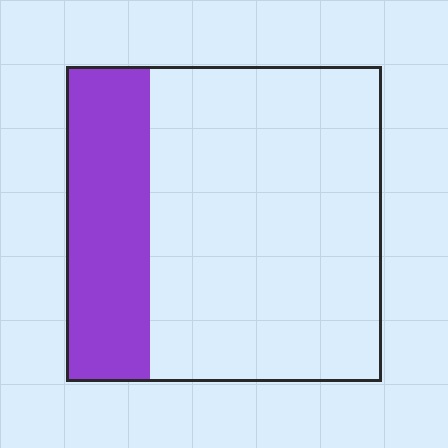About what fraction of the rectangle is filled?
About one quarter (1/4).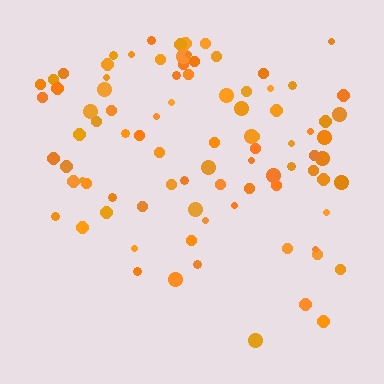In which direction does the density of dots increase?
From bottom to top, with the top side densest.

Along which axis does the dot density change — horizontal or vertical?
Vertical.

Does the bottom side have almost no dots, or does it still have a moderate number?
Still a moderate number, just noticeably fewer than the top.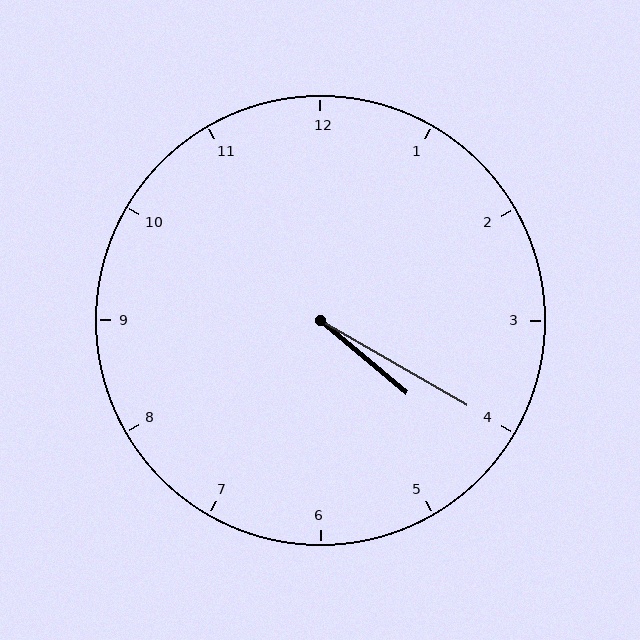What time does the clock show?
4:20.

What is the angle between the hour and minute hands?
Approximately 10 degrees.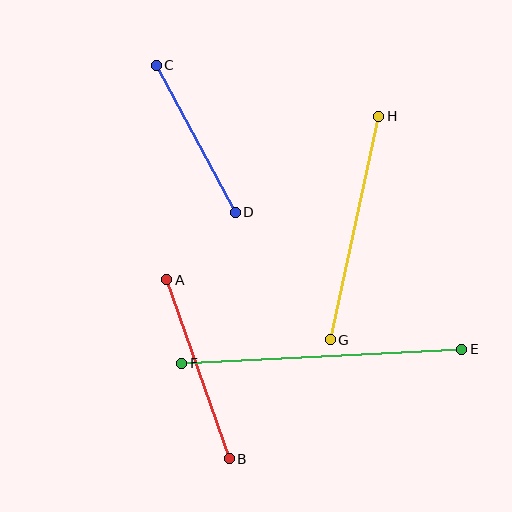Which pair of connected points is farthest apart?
Points E and F are farthest apart.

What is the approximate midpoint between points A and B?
The midpoint is at approximately (198, 369) pixels.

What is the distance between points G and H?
The distance is approximately 228 pixels.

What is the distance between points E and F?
The distance is approximately 280 pixels.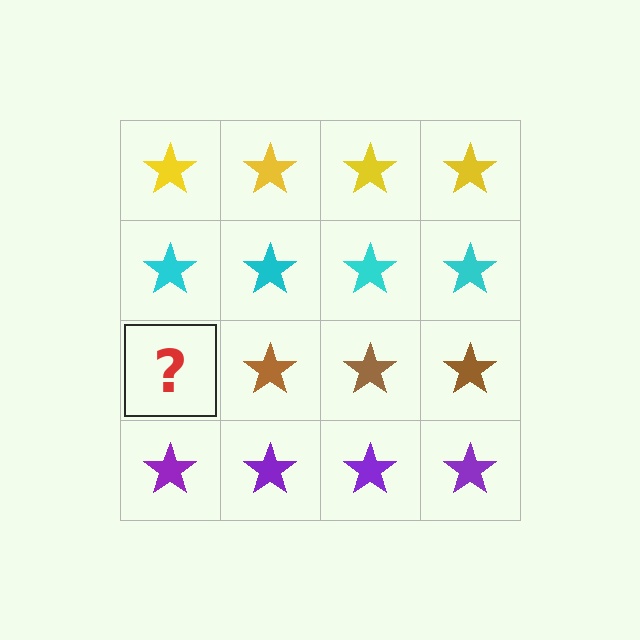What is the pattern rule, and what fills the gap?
The rule is that each row has a consistent color. The gap should be filled with a brown star.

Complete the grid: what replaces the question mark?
The question mark should be replaced with a brown star.